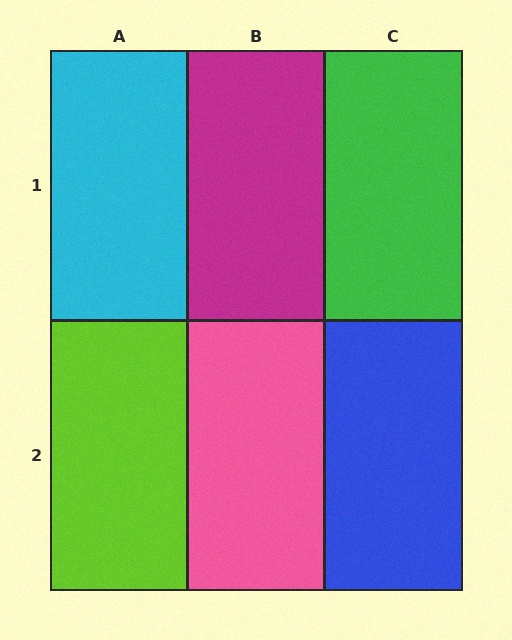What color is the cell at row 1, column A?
Cyan.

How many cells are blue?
1 cell is blue.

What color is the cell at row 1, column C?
Green.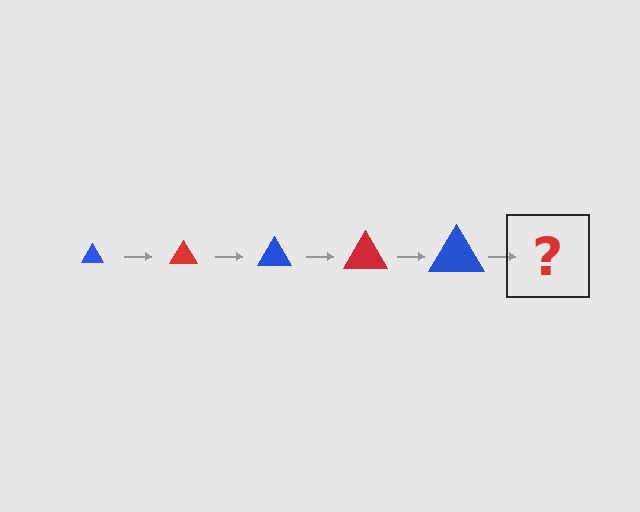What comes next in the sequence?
The next element should be a red triangle, larger than the previous one.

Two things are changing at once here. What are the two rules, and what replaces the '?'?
The two rules are that the triangle grows larger each step and the color cycles through blue and red. The '?' should be a red triangle, larger than the previous one.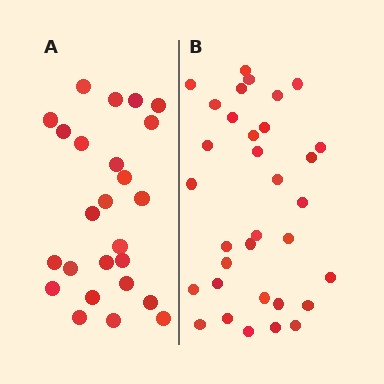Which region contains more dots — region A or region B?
Region B (the right region) has more dots.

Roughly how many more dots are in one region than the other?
Region B has roughly 8 or so more dots than region A.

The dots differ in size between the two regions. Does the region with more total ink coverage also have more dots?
No. Region A has more total ink coverage because its dots are larger, but region B actually contains more individual dots. Total area can be misleading — the number of items is what matters here.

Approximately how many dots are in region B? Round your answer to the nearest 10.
About 30 dots. (The exact count is 33, which rounds to 30.)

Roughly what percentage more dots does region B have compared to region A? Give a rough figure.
About 30% more.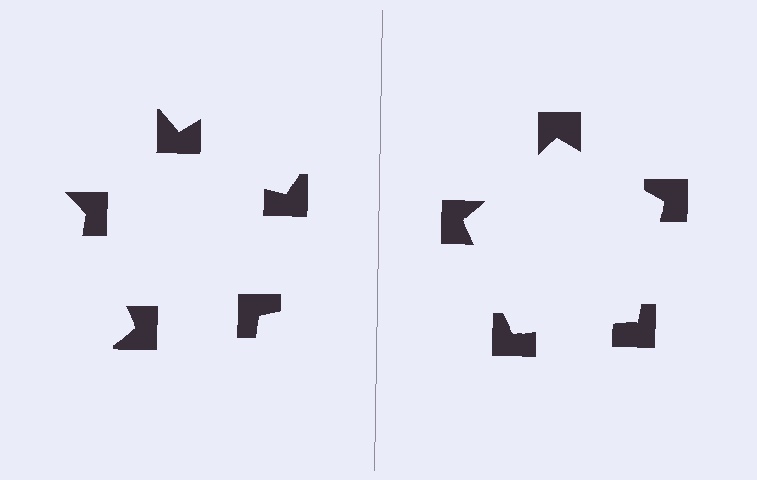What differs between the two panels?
The notched squares are positioned identically on both sides; only the wedge orientations differ. On the right they align to a pentagon; on the left they are misaligned.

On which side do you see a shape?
An illusory pentagon appears on the right side. On the left side the wedge cuts are rotated, so no coherent shape forms.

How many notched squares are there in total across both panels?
10 — 5 on each side.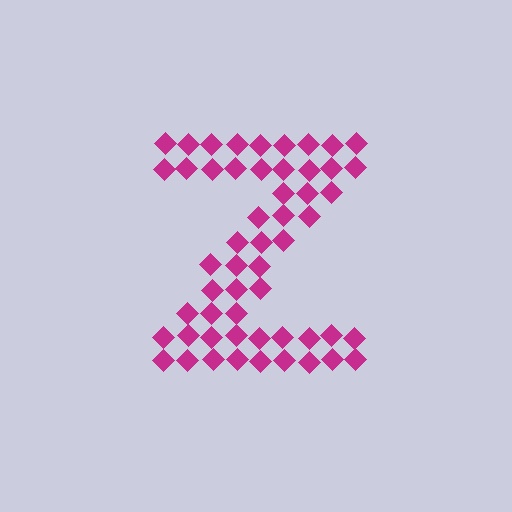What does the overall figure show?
The overall figure shows the letter Z.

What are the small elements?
The small elements are diamonds.